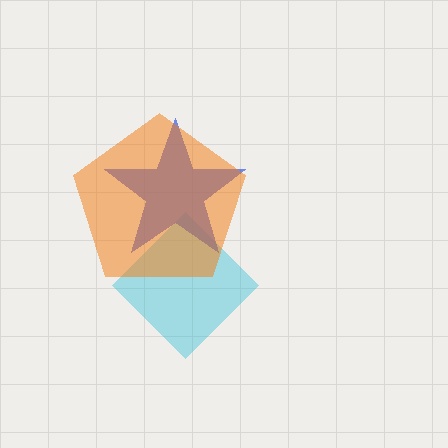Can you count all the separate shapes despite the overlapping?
Yes, there are 3 separate shapes.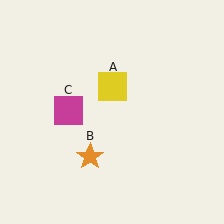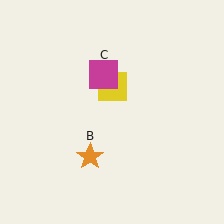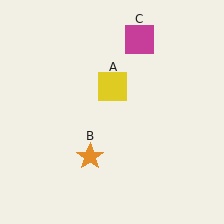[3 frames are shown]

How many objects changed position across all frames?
1 object changed position: magenta square (object C).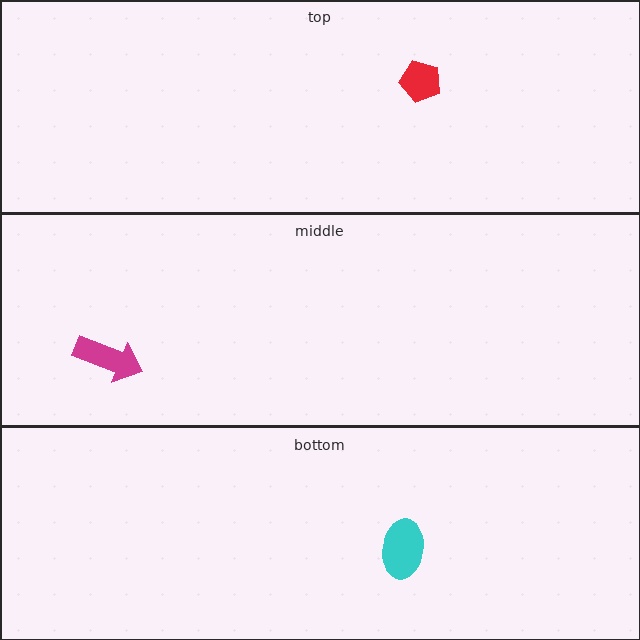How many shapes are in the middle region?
1.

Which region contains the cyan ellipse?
The bottom region.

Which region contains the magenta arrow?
The middle region.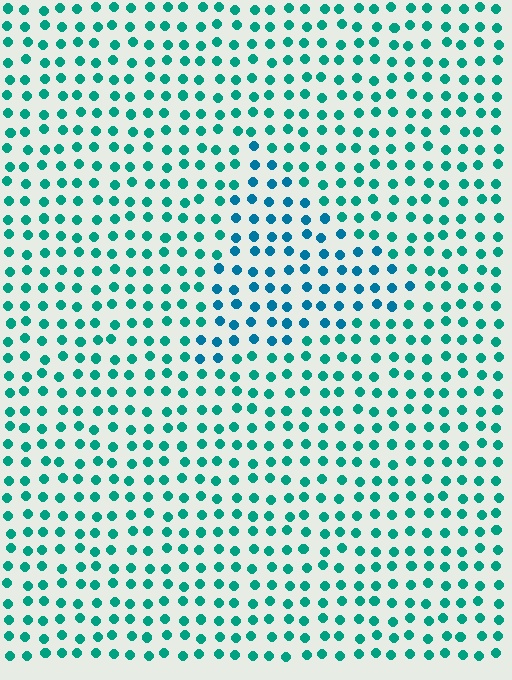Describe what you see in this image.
The image is filled with small teal elements in a uniform arrangement. A triangle-shaped region is visible where the elements are tinted to a slightly different hue, forming a subtle color boundary.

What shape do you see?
I see a triangle.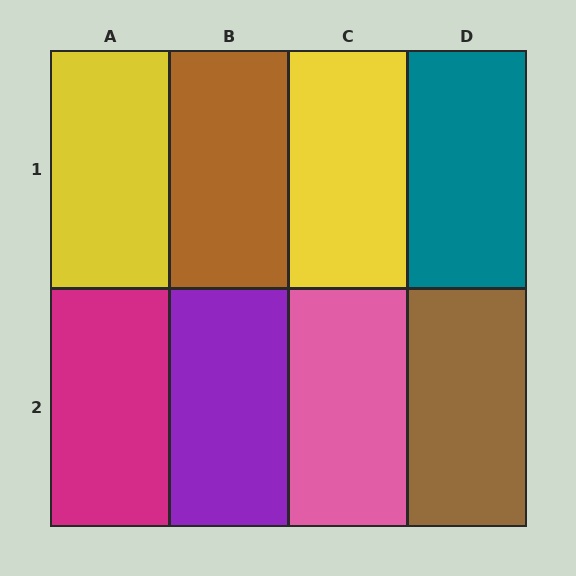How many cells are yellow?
2 cells are yellow.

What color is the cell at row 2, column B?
Purple.